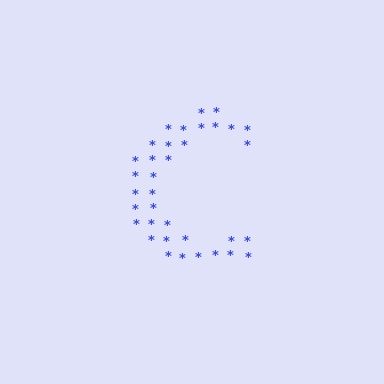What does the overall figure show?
The overall figure shows the letter C.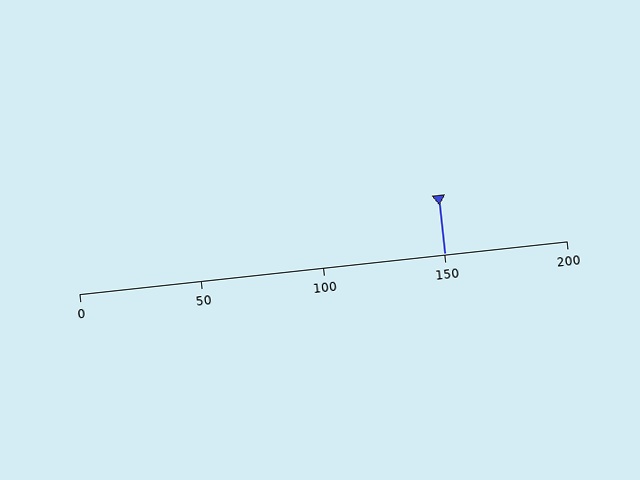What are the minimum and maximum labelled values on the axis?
The axis runs from 0 to 200.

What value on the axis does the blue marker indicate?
The marker indicates approximately 150.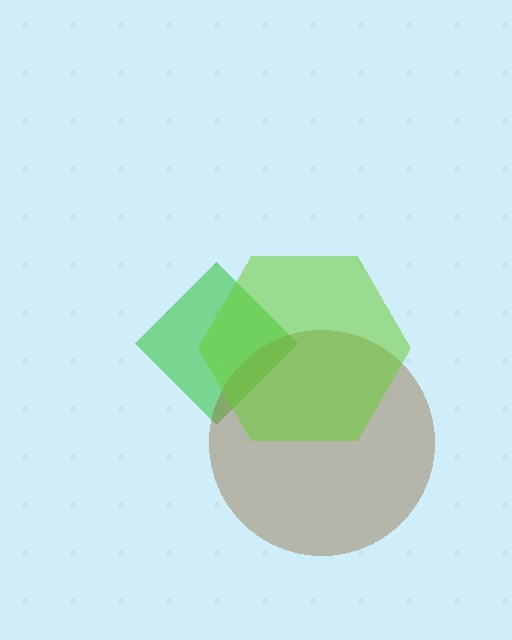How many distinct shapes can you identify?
There are 3 distinct shapes: a green diamond, a brown circle, a lime hexagon.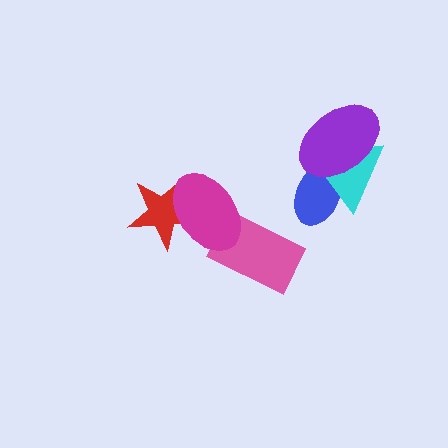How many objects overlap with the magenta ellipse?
2 objects overlap with the magenta ellipse.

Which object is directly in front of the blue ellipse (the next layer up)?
The cyan triangle is directly in front of the blue ellipse.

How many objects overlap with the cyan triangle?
2 objects overlap with the cyan triangle.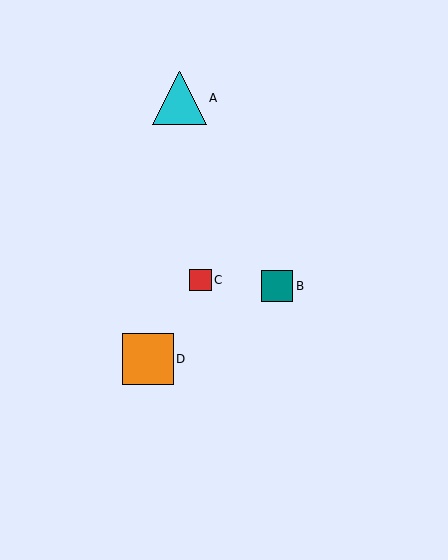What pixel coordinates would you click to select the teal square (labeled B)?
Click at (277, 286) to select the teal square B.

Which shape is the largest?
The cyan triangle (labeled A) is the largest.